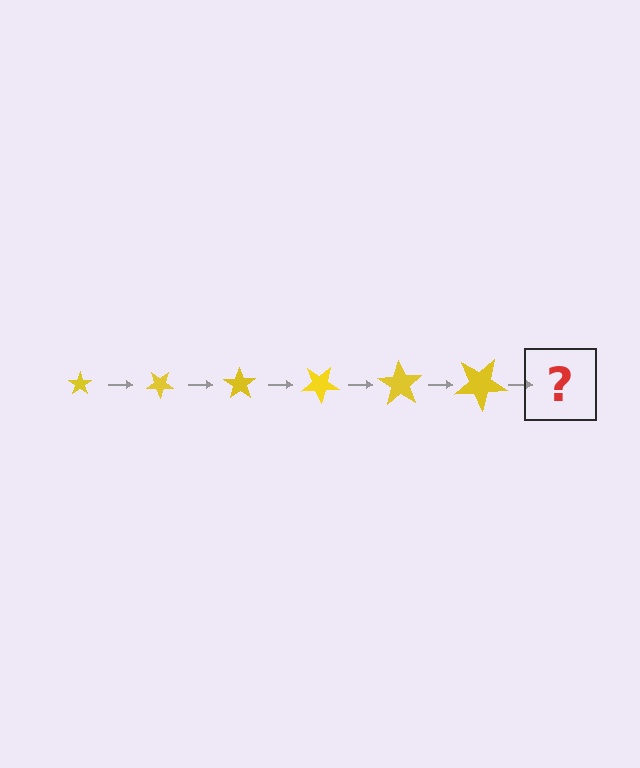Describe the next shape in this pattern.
It should be a star, larger than the previous one and rotated 210 degrees from the start.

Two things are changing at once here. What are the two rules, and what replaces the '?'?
The two rules are that the star grows larger each step and it rotates 35 degrees each step. The '?' should be a star, larger than the previous one and rotated 210 degrees from the start.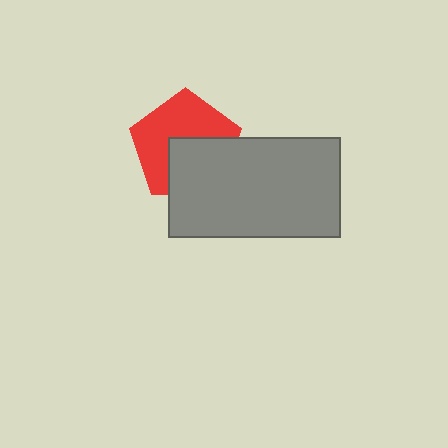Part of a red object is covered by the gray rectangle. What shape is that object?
It is a pentagon.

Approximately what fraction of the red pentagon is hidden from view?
Roughly 43% of the red pentagon is hidden behind the gray rectangle.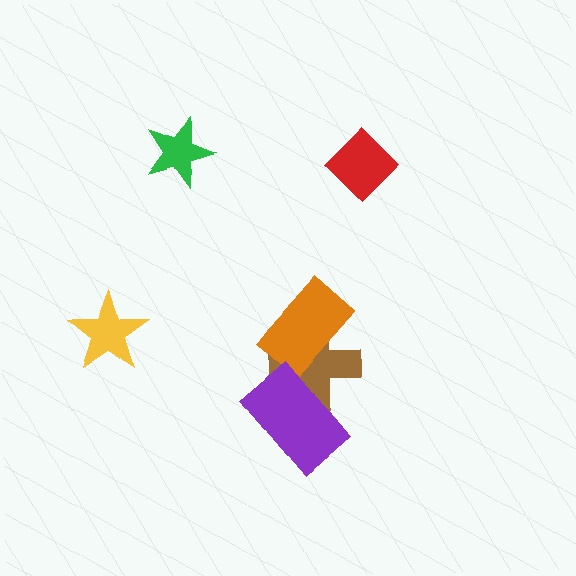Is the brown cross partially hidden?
Yes, it is partially covered by another shape.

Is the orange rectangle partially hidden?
No, no other shape covers it.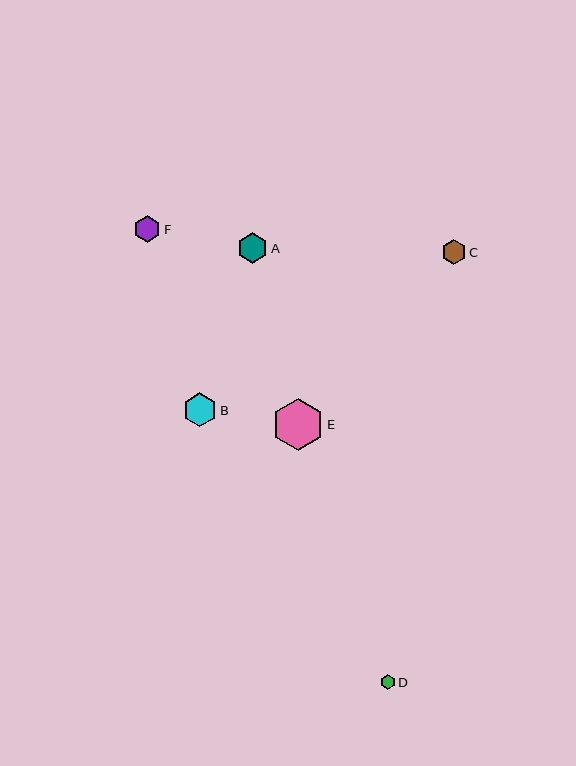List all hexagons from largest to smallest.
From largest to smallest: E, B, A, F, C, D.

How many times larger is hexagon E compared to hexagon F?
Hexagon E is approximately 2.0 times the size of hexagon F.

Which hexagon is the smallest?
Hexagon D is the smallest with a size of approximately 15 pixels.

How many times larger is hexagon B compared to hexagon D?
Hexagon B is approximately 2.2 times the size of hexagon D.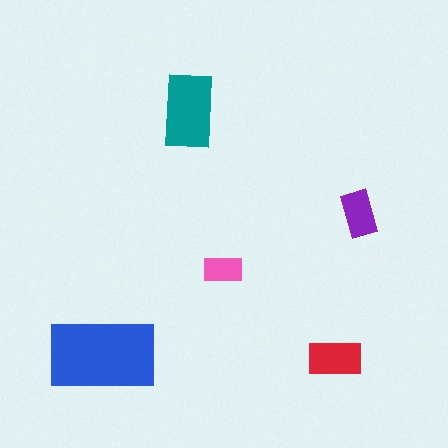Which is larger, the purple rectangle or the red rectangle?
The red one.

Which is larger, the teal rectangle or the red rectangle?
The teal one.